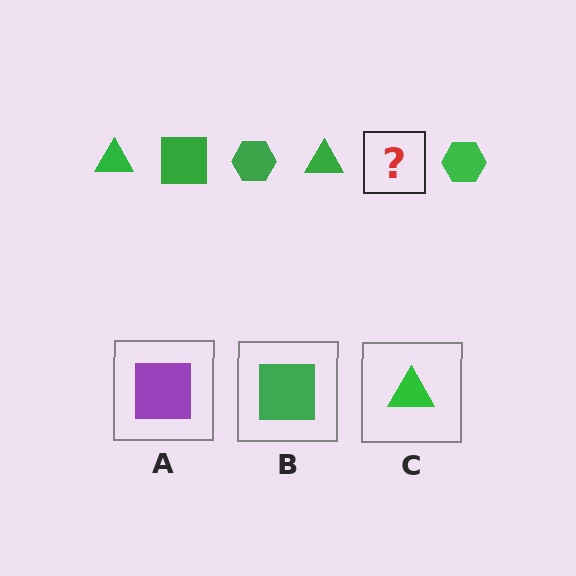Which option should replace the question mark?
Option B.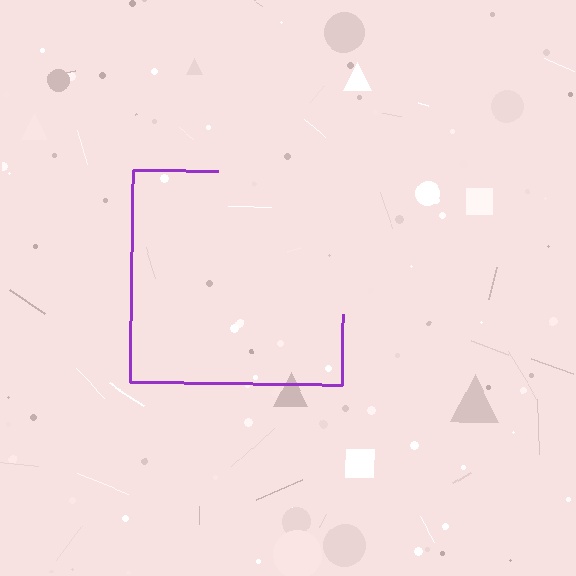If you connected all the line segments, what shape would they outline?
They would outline a square.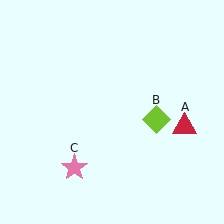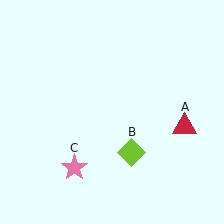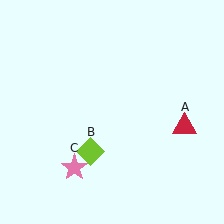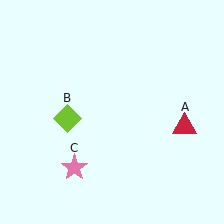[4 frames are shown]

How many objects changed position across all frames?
1 object changed position: lime diamond (object B).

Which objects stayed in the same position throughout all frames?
Red triangle (object A) and pink star (object C) remained stationary.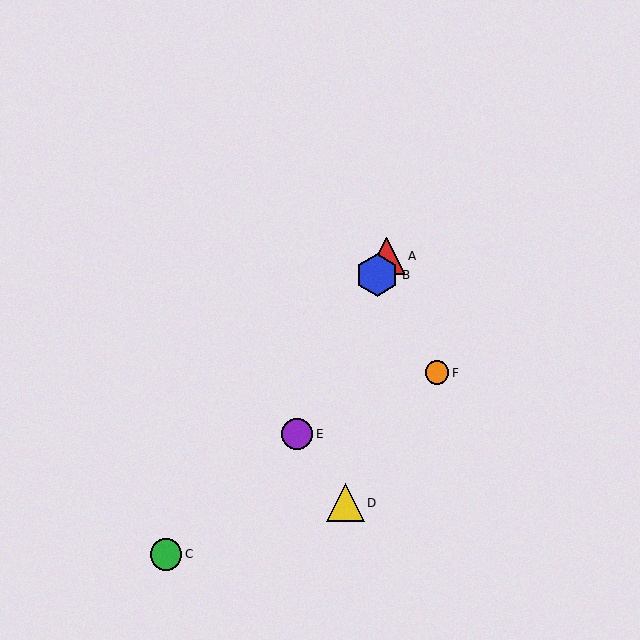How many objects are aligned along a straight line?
3 objects (A, B, E) are aligned along a straight line.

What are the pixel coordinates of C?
Object C is at (166, 554).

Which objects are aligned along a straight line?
Objects A, B, E are aligned along a straight line.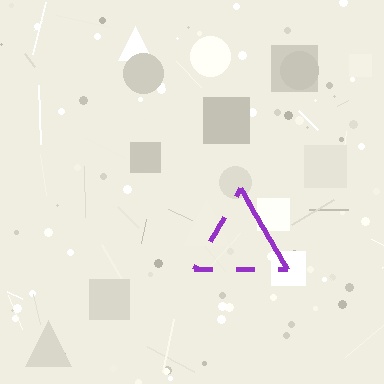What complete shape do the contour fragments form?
The contour fragments form a triangle.